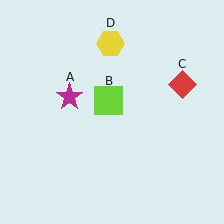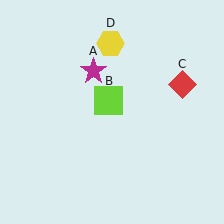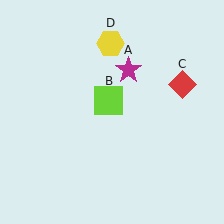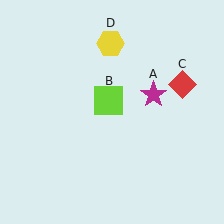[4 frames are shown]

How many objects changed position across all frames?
1 object changed position: magenta star (object A).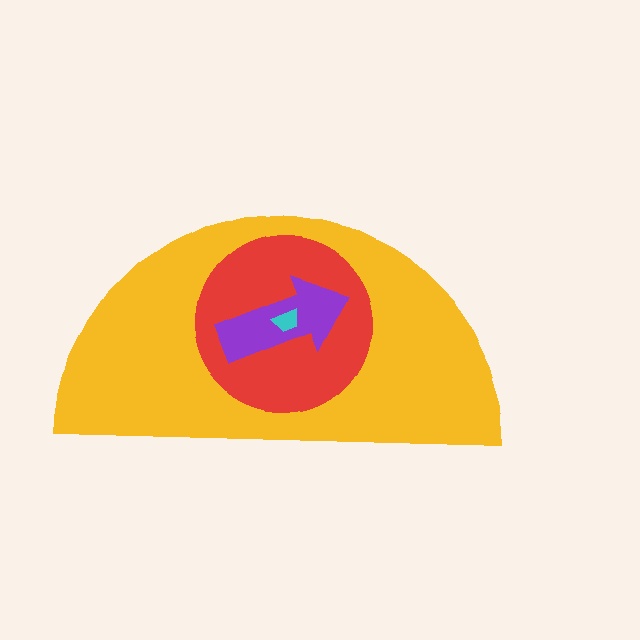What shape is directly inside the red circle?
The purple arrow.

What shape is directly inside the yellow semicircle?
The red circle.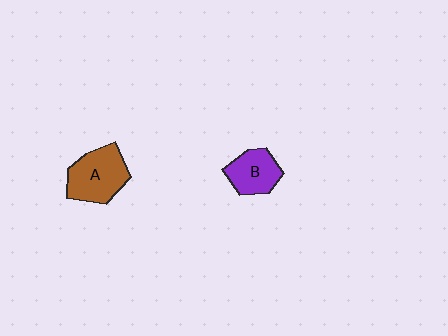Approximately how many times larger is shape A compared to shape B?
Approximately 1.4 times.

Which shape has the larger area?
Shape A (brown).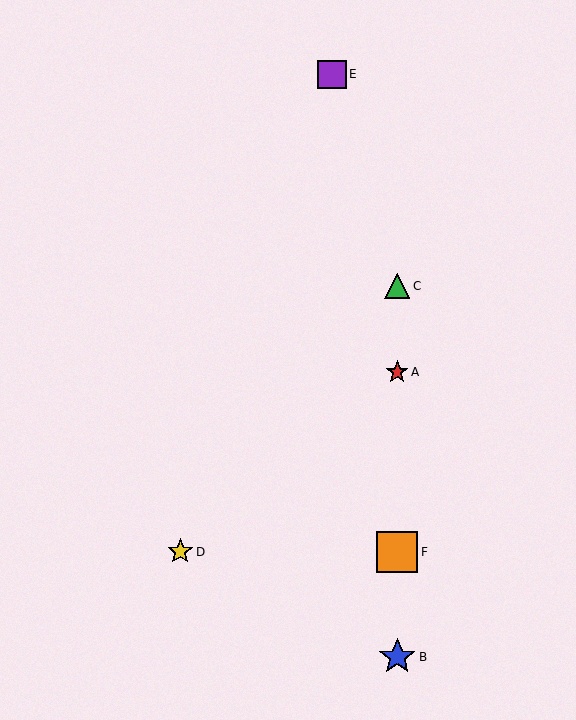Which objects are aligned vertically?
Objects A, B, C, F are aligned vertically.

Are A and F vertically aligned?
Yes, both are at x≈397.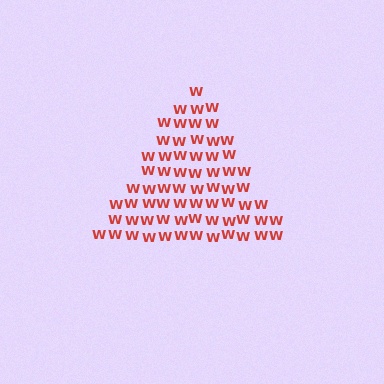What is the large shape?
The large shape is a triangle.